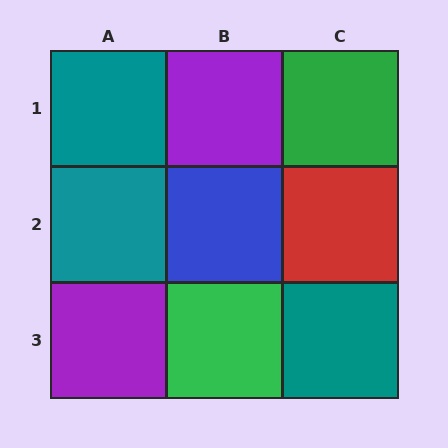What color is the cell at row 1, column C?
Green.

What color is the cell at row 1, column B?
Purple.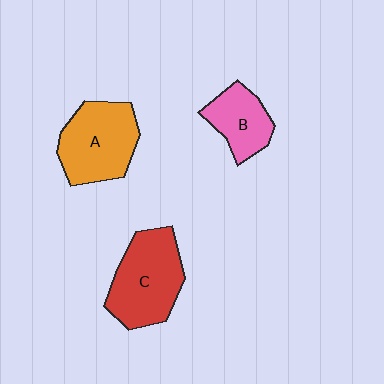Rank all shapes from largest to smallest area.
From largest to smallest: C (red), A (orange), B (pink).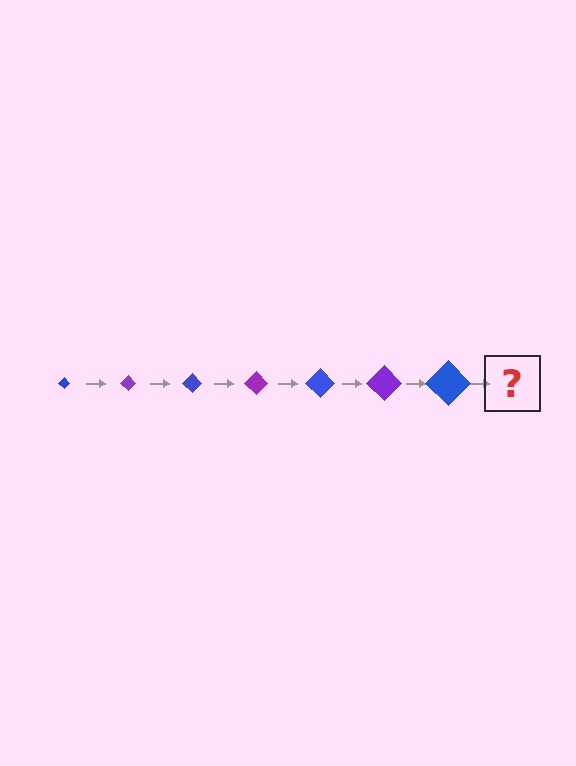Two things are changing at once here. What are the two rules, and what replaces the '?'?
The two rules are that the diamond grows larger each step and the color cycles through blue and purple. The '?' should be a purple diamond, larger than the previous one.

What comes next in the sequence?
The next element should be a purple diamond, larger than the previous one.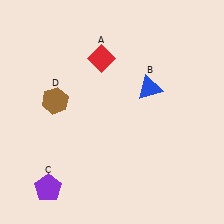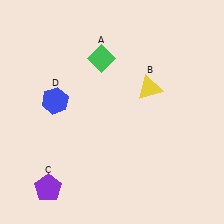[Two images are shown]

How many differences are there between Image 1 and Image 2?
There are 3 differences between the two images.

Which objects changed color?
A changed from red to green. B changed from blue to yellow. D changed from brown to blue.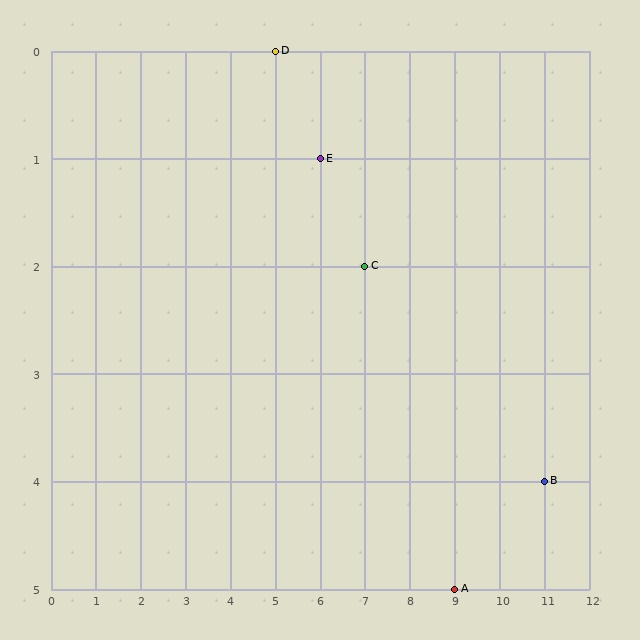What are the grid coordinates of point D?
Point D is at grid coordinates (5, 0).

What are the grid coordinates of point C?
Point C is at grid coordinates (7, 2).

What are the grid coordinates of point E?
Point E is at grid coordinates (6, 1).